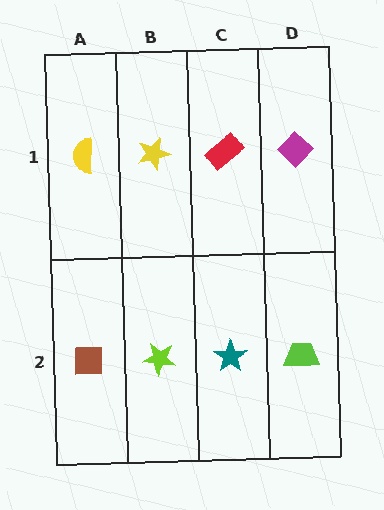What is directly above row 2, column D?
A magenta diamond.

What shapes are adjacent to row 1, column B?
A lime star (row 2, column B), a yellow semicircle (row 1, column A), a red rectangle (row 1, column C).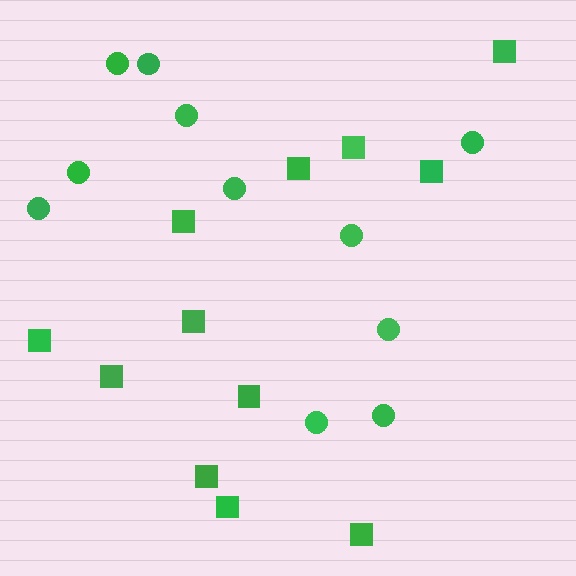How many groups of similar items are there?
There are 2 groups: one group of circles (11) and one group of squares (12).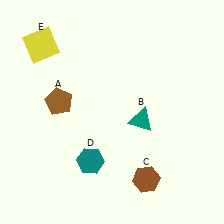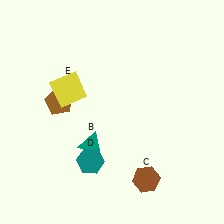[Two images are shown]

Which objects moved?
The objects that moved are: the teal triangle (B), the yellow square (E).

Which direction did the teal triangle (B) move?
The teal triangle (B) moved left.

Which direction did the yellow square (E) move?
The yellow square (E) moved down.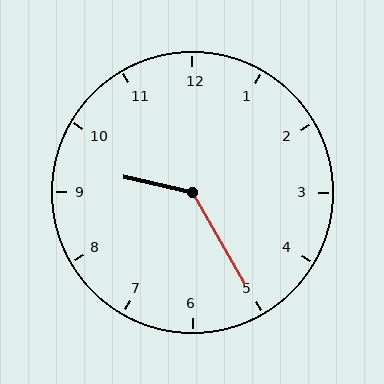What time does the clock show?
9:25.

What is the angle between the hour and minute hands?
Approximately 132 degrees.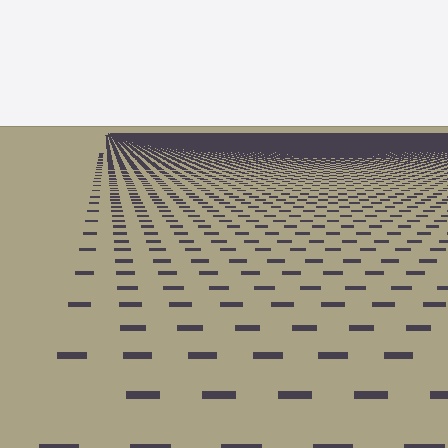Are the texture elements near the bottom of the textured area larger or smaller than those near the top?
Larger. Near the bottom, elements are closer to the viewer and appear at a bigger on-screen size.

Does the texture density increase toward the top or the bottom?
Density increases toward the top.